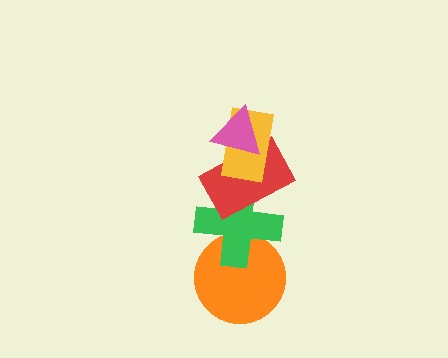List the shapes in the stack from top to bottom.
From top to bottom: the pink triangle, the yellow rectangle, the red rectangle, the green cross, the orange circle.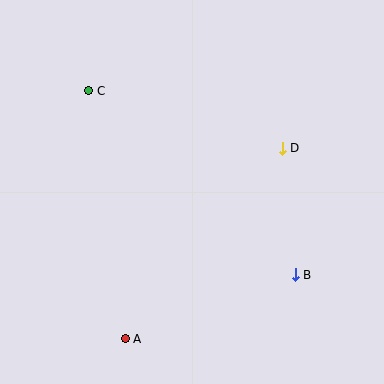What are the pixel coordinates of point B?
Point B is at (295, 275).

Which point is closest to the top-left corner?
Point C is closest to the top-left corner.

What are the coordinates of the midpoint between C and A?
The midpoint between C and A is at (107, 215).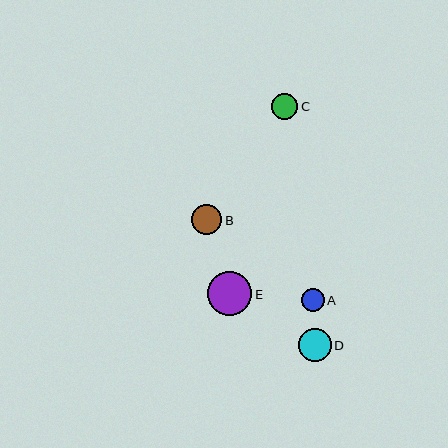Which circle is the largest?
Circle E is the largest with a size of approximately 45 pixels.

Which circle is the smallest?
Circle A is the smallest with a size of approximately 23 pixels.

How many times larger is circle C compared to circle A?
Circle C is approximately 1.1 times the size of circle A.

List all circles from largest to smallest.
From largest to smallest: E, D, B, C, A.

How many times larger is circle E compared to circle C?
Circle E is approximately 1.7 times the size of circle C.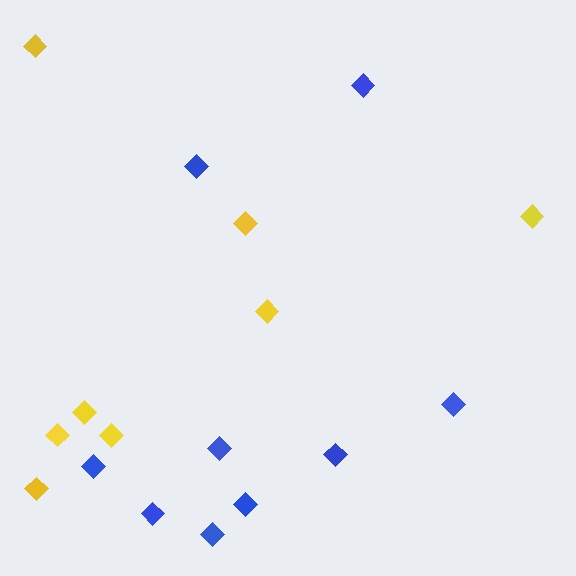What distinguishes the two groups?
There are 2 groups: one group of yellow diamonds (8) and one group of blue diamonds (9).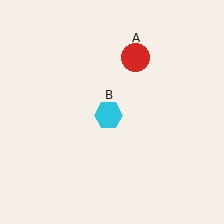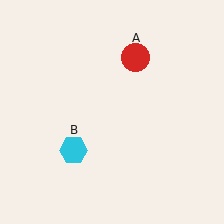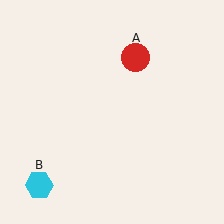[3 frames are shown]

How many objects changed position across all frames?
1 object changed position: cyan hexagon (object B).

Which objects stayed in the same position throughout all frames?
Red circle (object A) remained stationary.